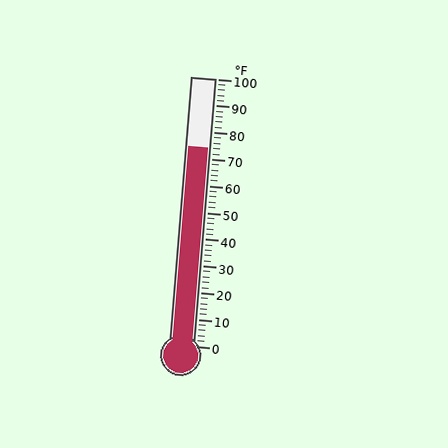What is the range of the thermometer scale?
The thermometer scale ranges from 0°F to 100°F.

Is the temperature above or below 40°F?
The temperature is above 40°F.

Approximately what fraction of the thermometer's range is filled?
The thermometer is filled to approximately 75% of its range.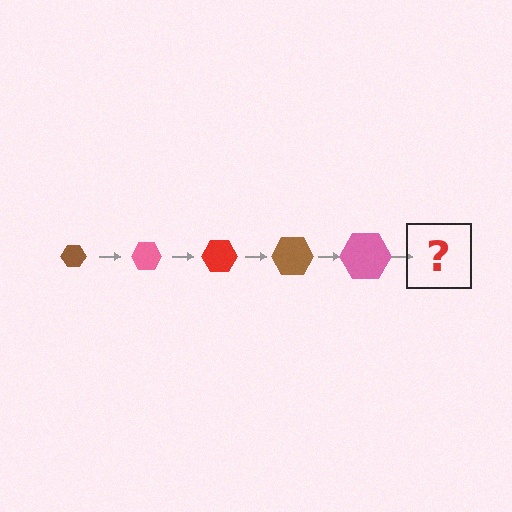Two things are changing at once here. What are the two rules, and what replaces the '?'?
The two rules are that the hexagon grows larger each step and the color cycles through brown, pink, and red. The '?' should be a red hexagon, larger than the previous one.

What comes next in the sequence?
The next element should be a red hexagon, larger than the previous one.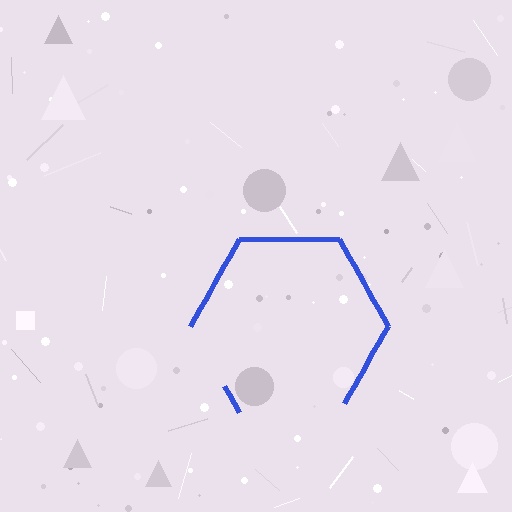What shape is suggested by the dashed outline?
The dashed outline suggests a hexagon.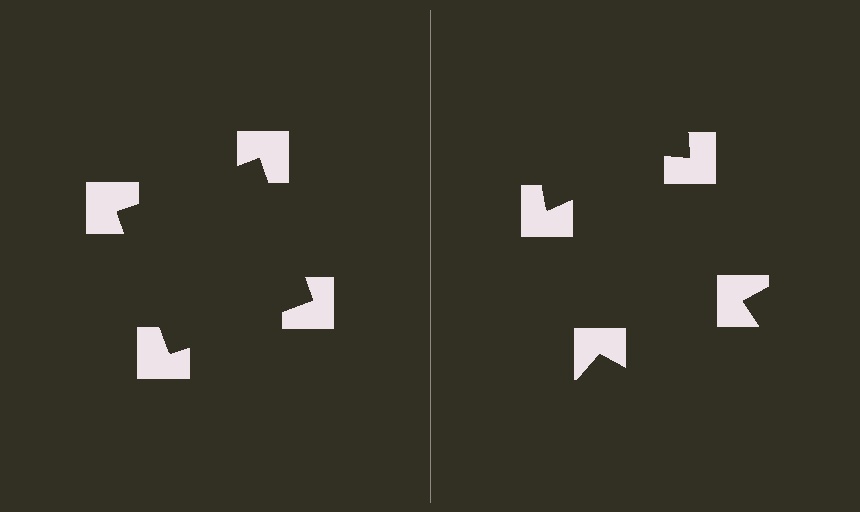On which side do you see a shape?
An illusory square appears on the left side. On the right side the wedge cuts are rotated, so no coherent shape forms.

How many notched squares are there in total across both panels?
8 — 4 on each side.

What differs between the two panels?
The notched squares are positioned identically on both sides; only the wedge orientations differ. On the left they align to a square; on the right they are misaligned.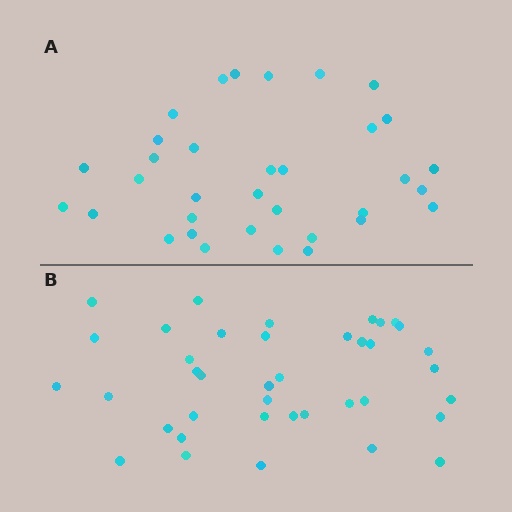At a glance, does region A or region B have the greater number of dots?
Region B (the bottom region) has more dots.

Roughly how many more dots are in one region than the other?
Region B has about 5 more dots than region A.